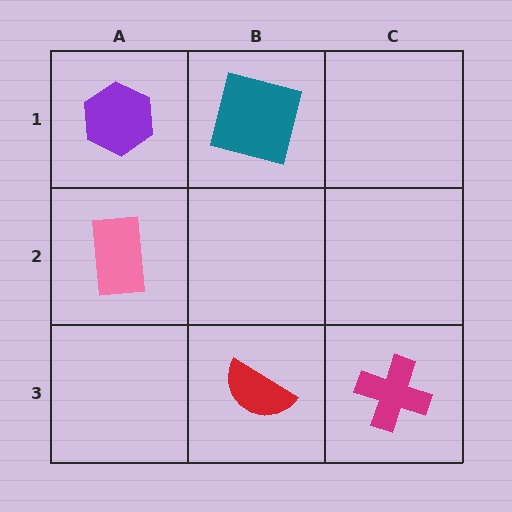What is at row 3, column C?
A magenta cross.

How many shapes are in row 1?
2 shapes.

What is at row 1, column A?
A purple hexagon.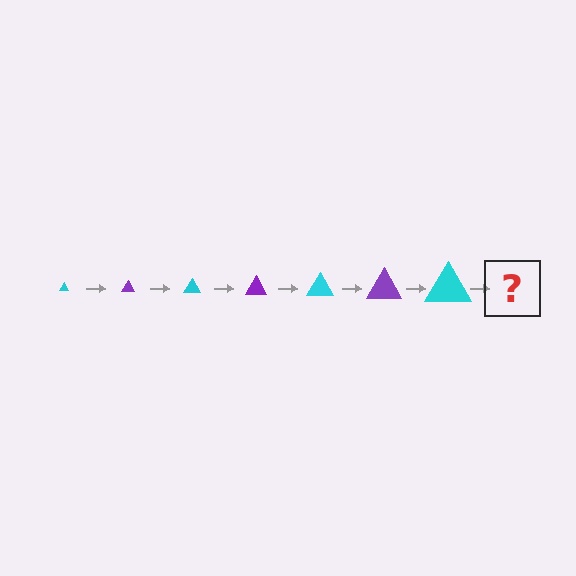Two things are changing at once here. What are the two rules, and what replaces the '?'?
The two rules are that the triangle grows larger each step and the color cycles through cyan and purple. The '?' should be a purple triangle, larger than the previous one.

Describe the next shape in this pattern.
It should be a purple triangle, larger than the previous one.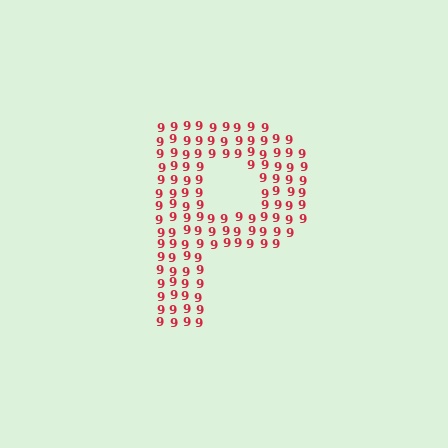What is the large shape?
The large shape is the letter P.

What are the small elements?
The small elements are digit 9's.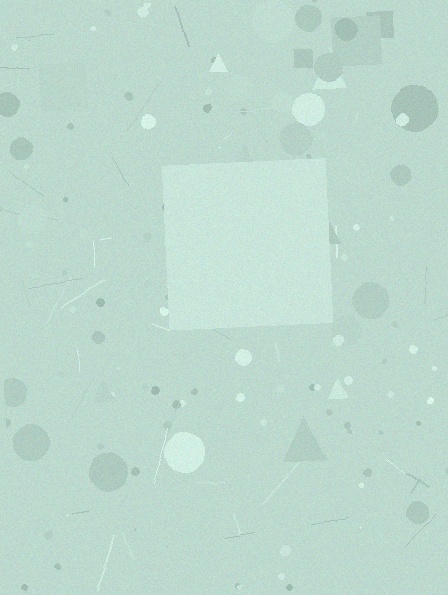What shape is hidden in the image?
A square is hidden in the image.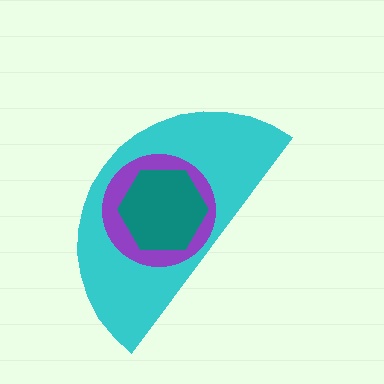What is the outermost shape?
The cyan semicircle.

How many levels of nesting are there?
3.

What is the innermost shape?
The teal hexagon.